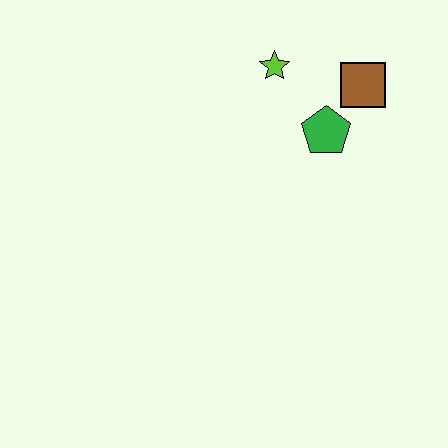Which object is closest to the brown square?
The green pentagon is closest to the brown square.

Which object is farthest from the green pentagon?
The lime star is farthest from the green pentagon.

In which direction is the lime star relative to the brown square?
The lime star is to the left of the brown square.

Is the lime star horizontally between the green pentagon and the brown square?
No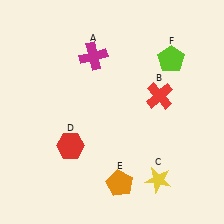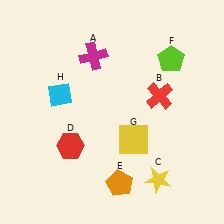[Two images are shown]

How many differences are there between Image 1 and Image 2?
There are 2 differences between the two images.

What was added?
A yellow square (G), a cyan diamond (H) were added in Image 2.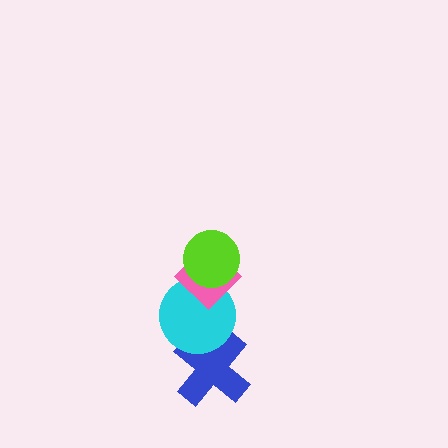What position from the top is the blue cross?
The blue cross is 4th from the top.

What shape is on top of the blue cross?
The cyan circle is on top of the blue cross.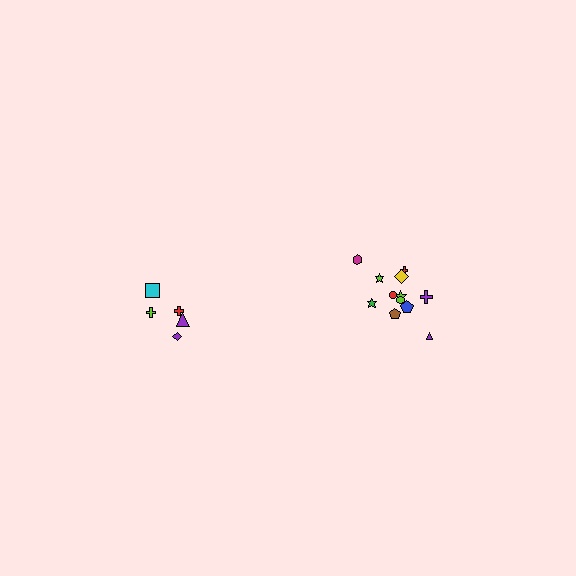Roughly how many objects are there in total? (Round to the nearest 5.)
Roughly 15 objects in total.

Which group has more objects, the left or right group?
The right group.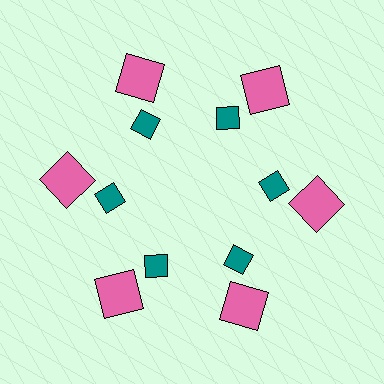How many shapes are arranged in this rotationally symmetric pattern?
There are 12 shapes, arranged in 6 groups of 2.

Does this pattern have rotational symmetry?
Yes, this pattern has 6-fold rotational symmetry. It looks the same after rotating 60 degrees around the center.